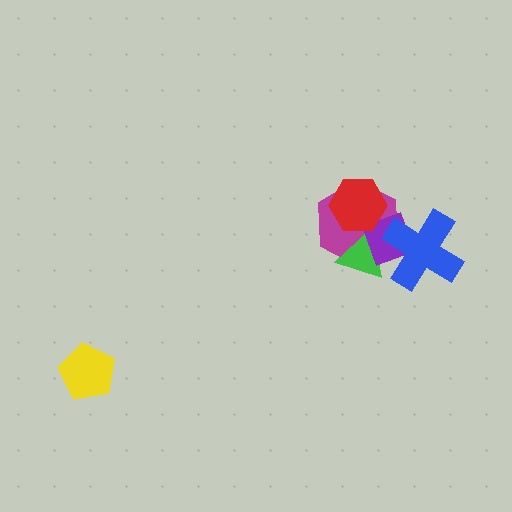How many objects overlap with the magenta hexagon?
4 objects overlap with the magenta hexagon.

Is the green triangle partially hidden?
Yes, it is partially covered by another shape.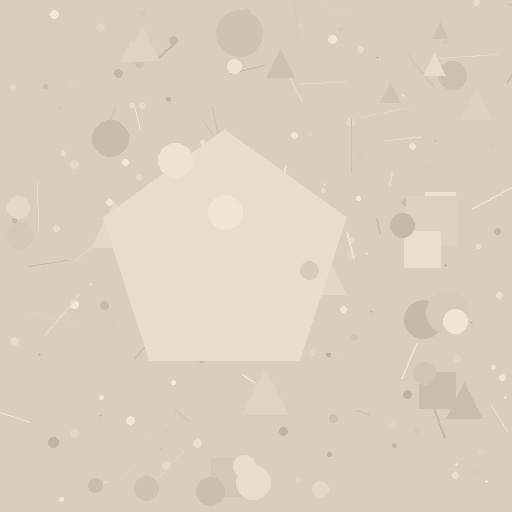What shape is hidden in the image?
A pentagon is hidden in the image.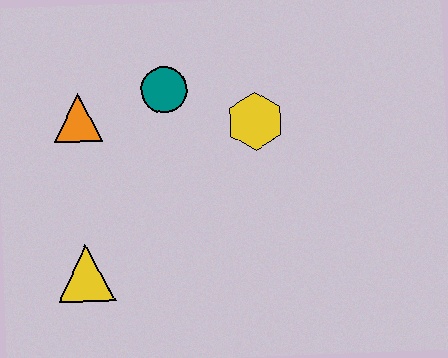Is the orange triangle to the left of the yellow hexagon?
Yes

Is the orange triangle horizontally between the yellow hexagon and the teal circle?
No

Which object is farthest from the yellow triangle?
The yellow hexagon is farthest from the yellow triangle.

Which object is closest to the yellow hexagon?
The teal circle is closest to the yellow hexagon.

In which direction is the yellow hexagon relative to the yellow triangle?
The yellow hexagon is to the right of the yellow triangle.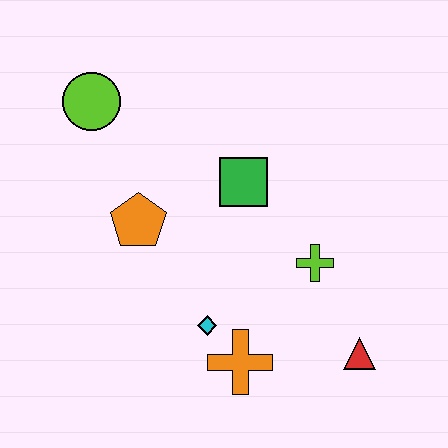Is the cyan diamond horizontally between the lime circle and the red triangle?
Yes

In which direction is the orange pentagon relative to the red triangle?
The orange pentagon is to the left of the red triangle.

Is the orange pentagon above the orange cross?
Yes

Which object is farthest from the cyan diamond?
The lime circle is farthest from the cyan diamond.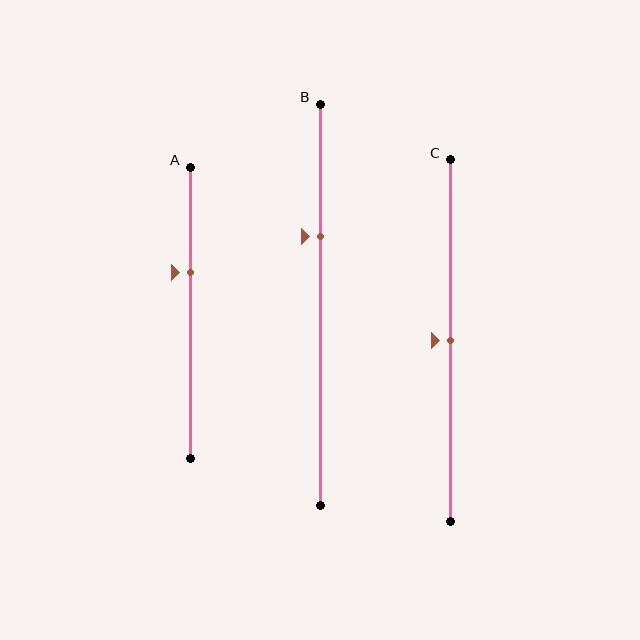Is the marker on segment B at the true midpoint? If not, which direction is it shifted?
No, the marker on segment B is shifted upward by about 17% of the segment length.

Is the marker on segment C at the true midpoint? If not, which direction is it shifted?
Yes, the marker on segment C is at the true midpoint.